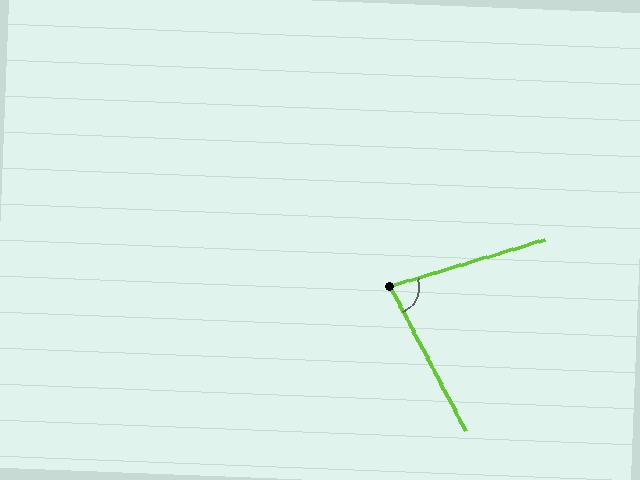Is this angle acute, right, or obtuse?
It is acute.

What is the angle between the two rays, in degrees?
Approximately 79 degrees.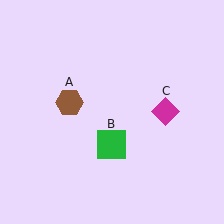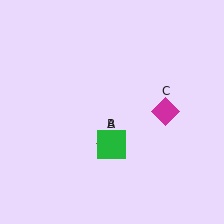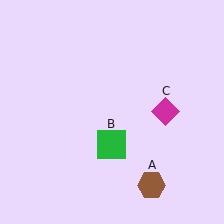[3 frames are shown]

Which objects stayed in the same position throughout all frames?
Green square (object B) and magenta diamond (object C) remained stationary.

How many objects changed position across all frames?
1 object changed position: brown hexagon (object A).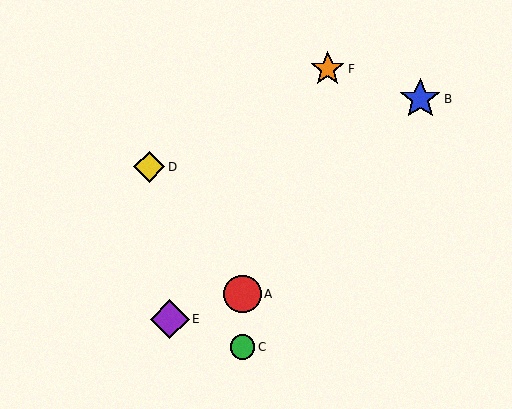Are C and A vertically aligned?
Yes, both are at x≈242.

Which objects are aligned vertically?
Objects A, C are aligned vertically.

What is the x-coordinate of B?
Object B is at x≈420.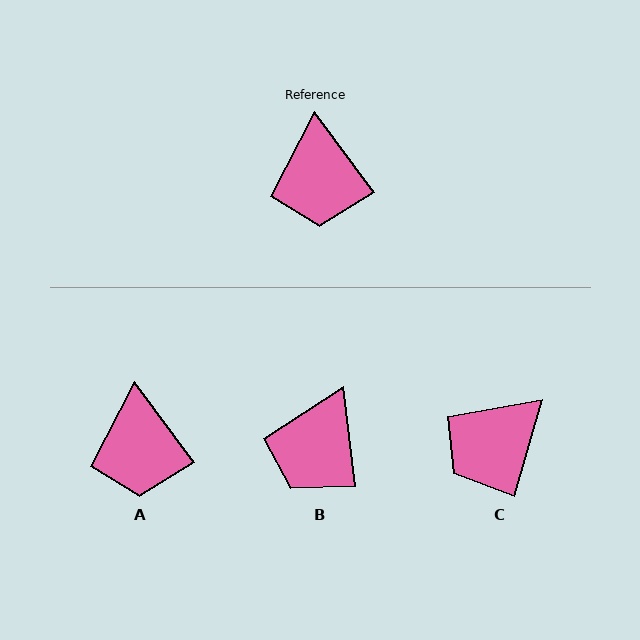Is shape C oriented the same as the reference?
No, it is off by about 52 degrees.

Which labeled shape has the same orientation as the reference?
A.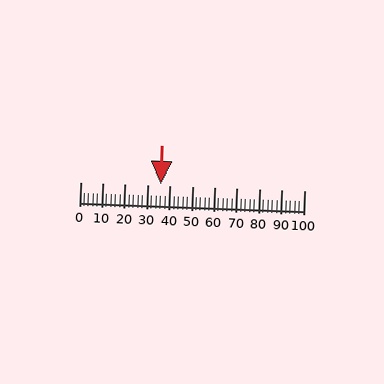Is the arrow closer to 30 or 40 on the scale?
The arrow is closer to 40.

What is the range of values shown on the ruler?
The ruler shows values from 0 to 100.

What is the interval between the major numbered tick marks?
The major tick marks are spaced 10 units apart.